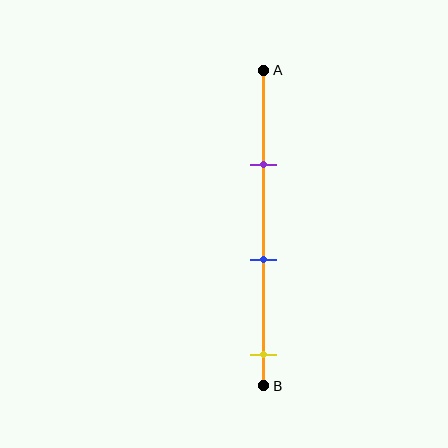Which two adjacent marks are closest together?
The purple and blue marks are the closest adjacent pair.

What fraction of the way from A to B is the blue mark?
The blue mark is approximately 60% (0.6) of the way from A to B.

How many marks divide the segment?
There are 3 marks dividing the segment.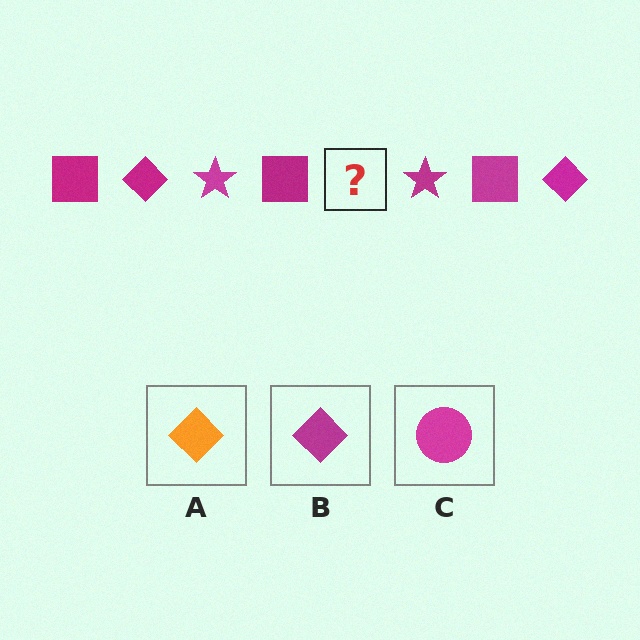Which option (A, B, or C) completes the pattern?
B.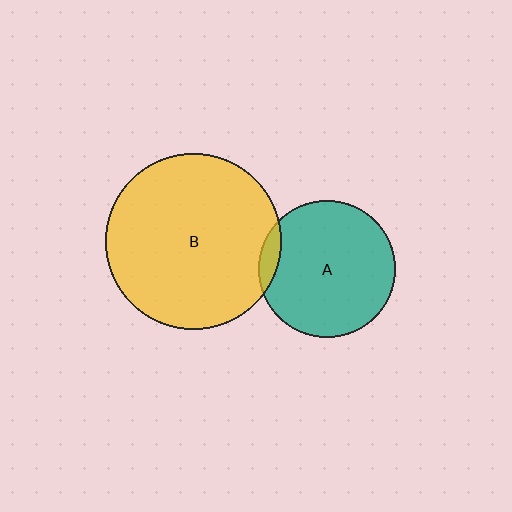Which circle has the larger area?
Circle B (yellow).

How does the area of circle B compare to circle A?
Approximately 1.6 times.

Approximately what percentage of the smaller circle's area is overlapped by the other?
Approximately 5%.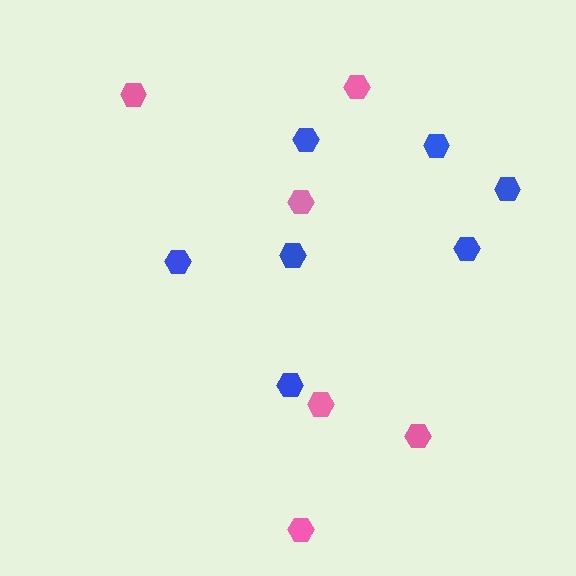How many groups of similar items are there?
There are 2 groups: one group of pink hexagons (6) and one group of blue hexagons (7).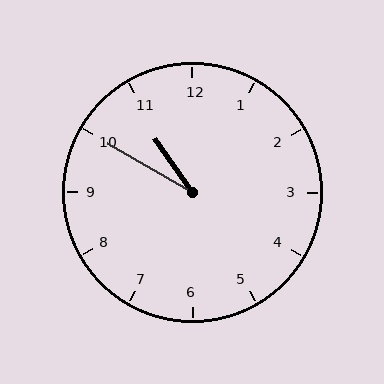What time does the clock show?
10:50.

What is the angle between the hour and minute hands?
Approximately 25 degrees.